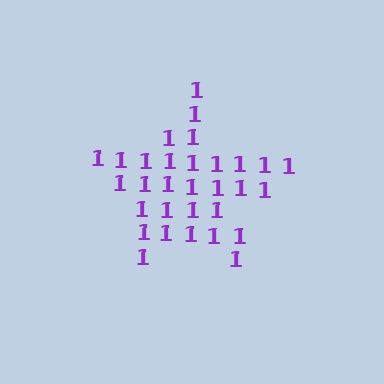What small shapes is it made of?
It is made of small digit 1's.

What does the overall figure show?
The overall figure shows a star.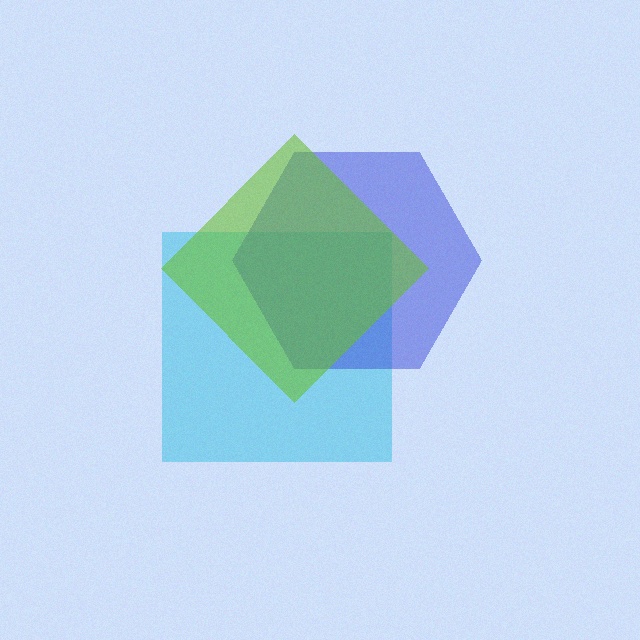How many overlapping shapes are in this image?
There are 3 overlapping shapes in the image.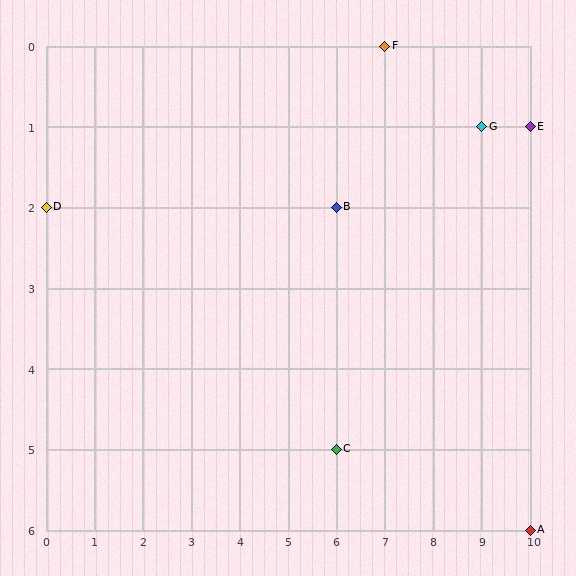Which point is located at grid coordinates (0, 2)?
Point D is at (0, 2).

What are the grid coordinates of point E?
Point E is at grid coordinates (10, 1).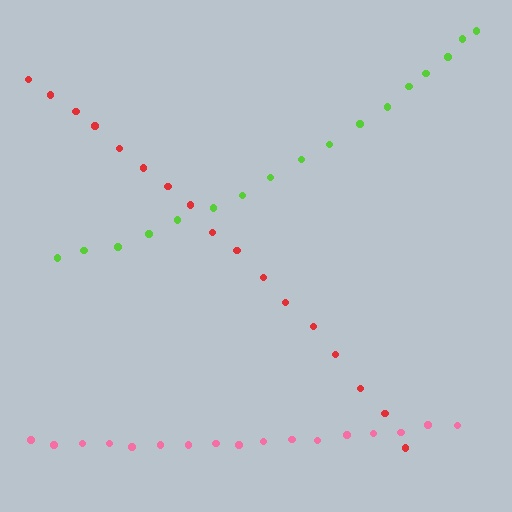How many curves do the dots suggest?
There are 3 distinct paths.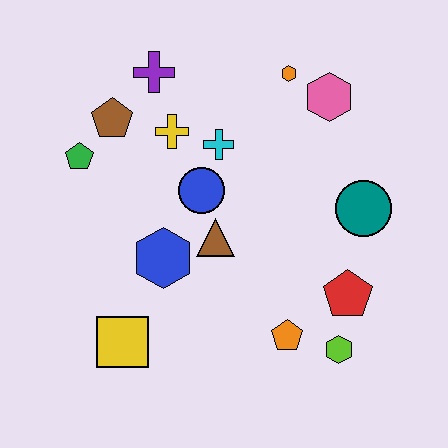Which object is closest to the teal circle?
The red pentagon is closest to the teal circle.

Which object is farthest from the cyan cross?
The lime hexagon is farthest from the cyan cross.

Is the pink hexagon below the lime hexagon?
No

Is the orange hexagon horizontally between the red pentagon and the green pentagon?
Yes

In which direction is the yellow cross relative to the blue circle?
The yellow cross is above the blue circle.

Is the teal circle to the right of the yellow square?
Yes